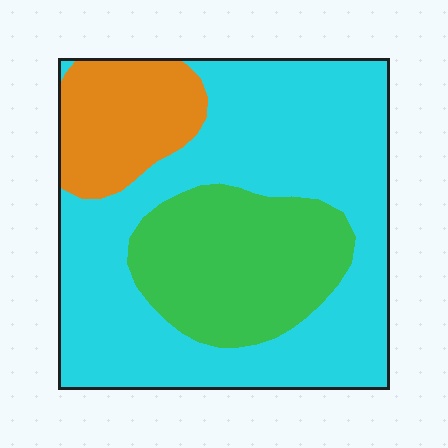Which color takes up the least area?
Orange, at roughly 15%.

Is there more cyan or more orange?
Cyan.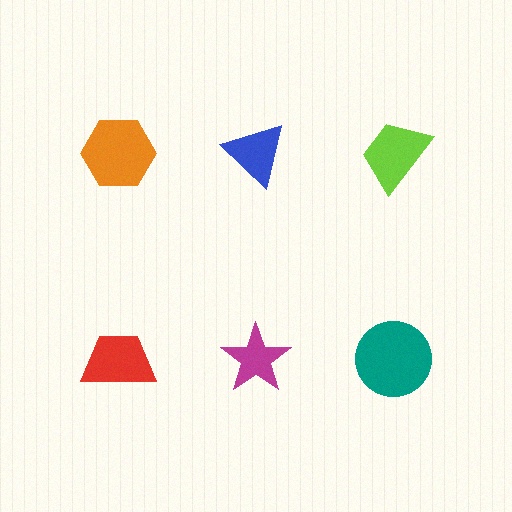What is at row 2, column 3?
A teal circle.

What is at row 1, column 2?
A blue triangle.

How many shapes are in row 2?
3 shapes.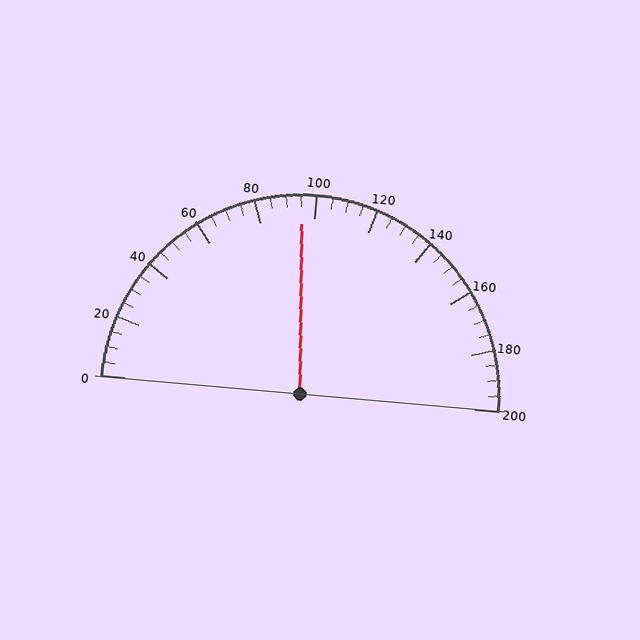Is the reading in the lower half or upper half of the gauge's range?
The reading is in the lower half of the range (0 to 200).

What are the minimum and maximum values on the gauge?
The gauge ranges from 0 to 200.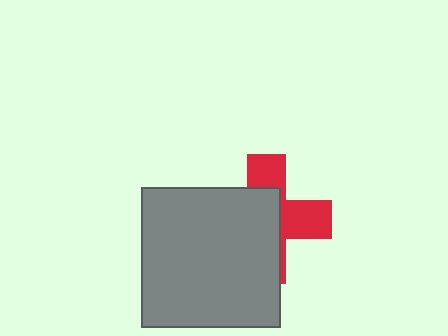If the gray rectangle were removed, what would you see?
You would see the complete red cross.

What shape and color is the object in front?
The object in front is a gray rectangle.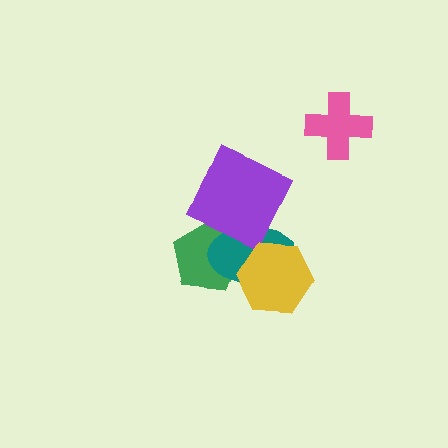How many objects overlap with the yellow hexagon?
1 object overlaps with the yellow hexagon.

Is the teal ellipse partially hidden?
Yes, it is partially covered by another shape.